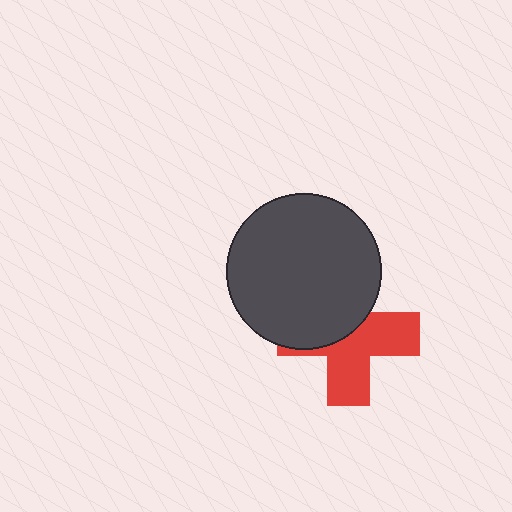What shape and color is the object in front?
The object in front is a dark gray circle.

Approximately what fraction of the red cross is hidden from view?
Roughly 47% of the red cross is hidden behind the dark gray circle.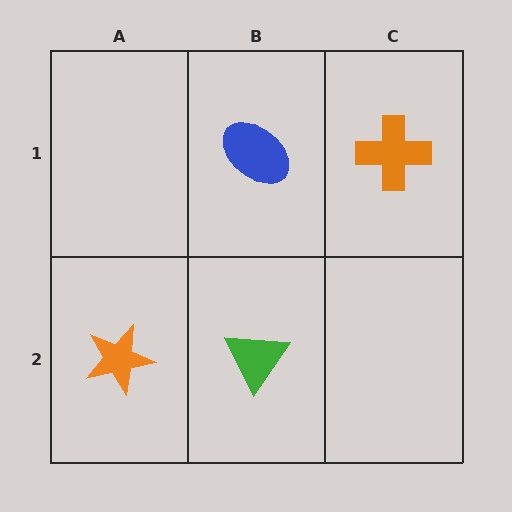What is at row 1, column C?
An orange cross.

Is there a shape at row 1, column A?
No, that cell is empty.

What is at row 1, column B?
A blue ellipse.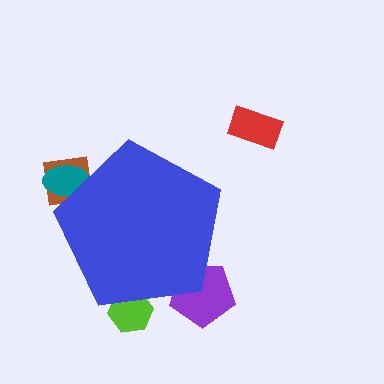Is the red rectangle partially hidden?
No, the red rectangle is fully visible.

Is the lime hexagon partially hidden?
Yes, the lime hexagon is partially hidden behind the blue pentagon.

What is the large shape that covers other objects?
A blue pentagon.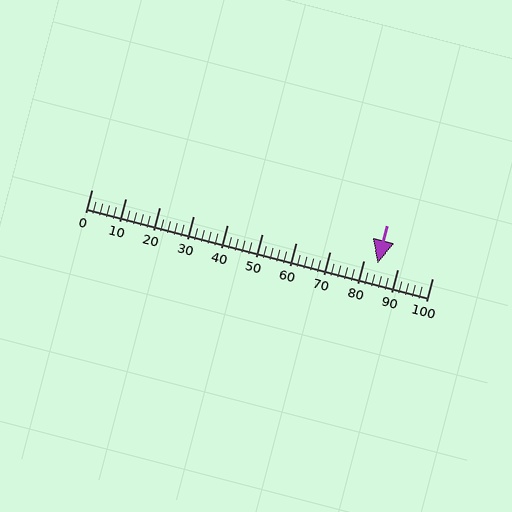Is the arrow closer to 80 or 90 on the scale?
The arrow is closer to 80.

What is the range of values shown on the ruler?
The ruler shows values from 0 to 100.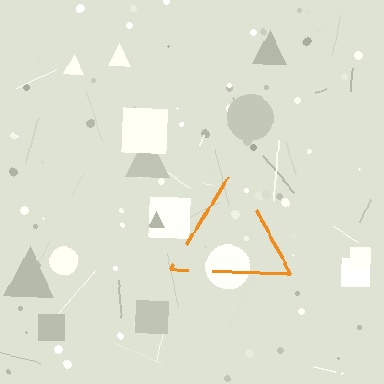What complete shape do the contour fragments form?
The contour fragments form a triangle.